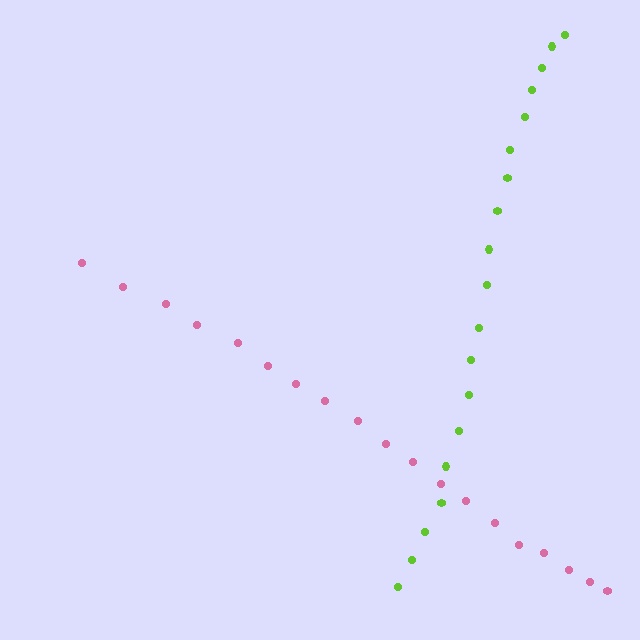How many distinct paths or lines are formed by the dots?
There are 2 distinct paths.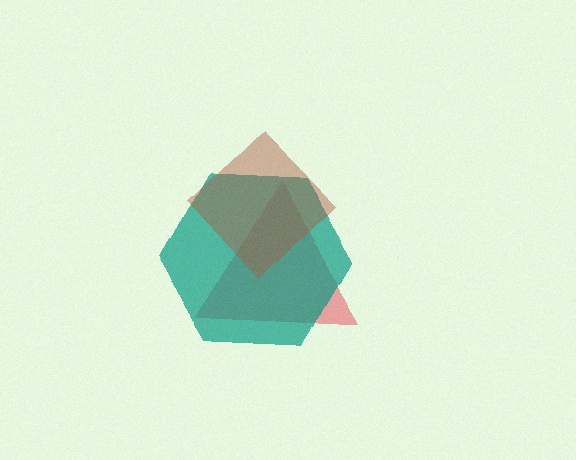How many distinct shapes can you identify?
There are 3 distinct shapes: a red triangle, a teal hexagon, a brown diamond.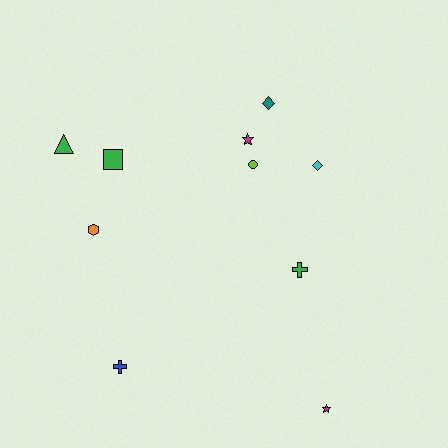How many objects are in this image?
There are 10 objects.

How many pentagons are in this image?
There are no pentagons.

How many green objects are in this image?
There are 3 green objects.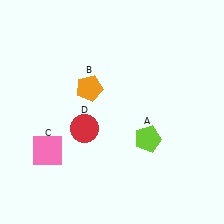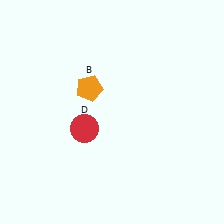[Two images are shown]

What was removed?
The lime pentagon (A), the pink square (C) were removed in Image 2.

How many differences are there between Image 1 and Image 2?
There are 2 differences between the two images.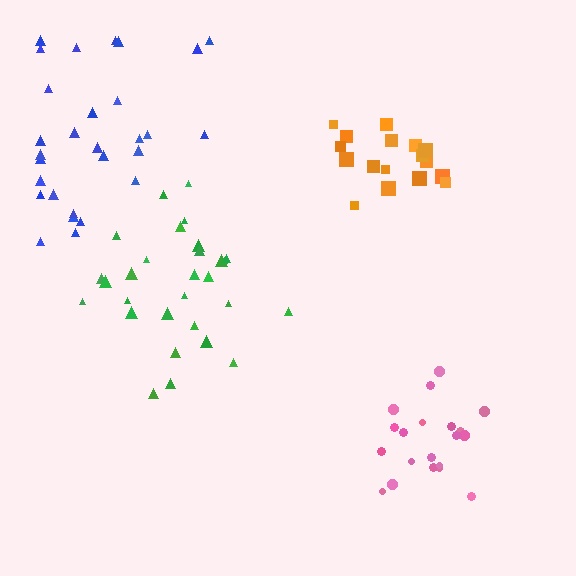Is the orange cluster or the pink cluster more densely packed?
Orange.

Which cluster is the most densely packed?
Orange.